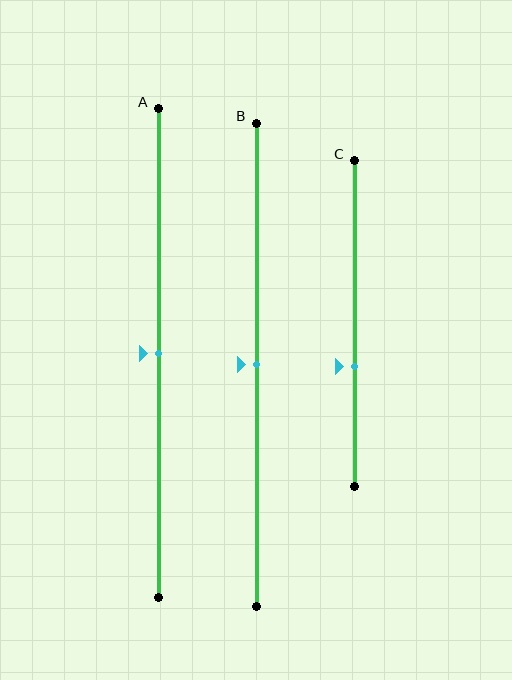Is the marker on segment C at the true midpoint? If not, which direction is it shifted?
No, the marker on segment C is shifted downward by about 13% of the segment length.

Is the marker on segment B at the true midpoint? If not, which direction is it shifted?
Yes, the marker on segment B is at the true midpoint.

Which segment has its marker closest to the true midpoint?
Segment A has its marker closest to the true midpoint.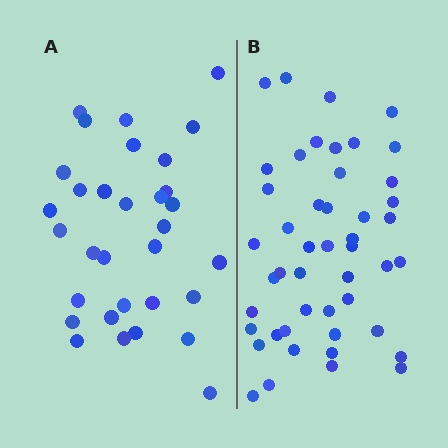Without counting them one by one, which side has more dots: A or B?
Region B (the right region) has more dots.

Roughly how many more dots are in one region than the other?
Region B has approximately 15 more dots than region A.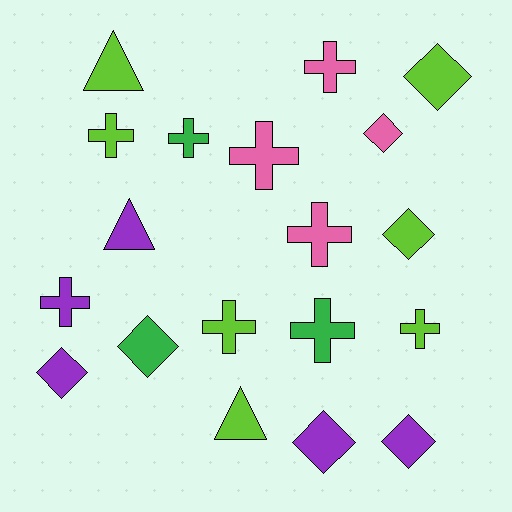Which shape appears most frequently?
Cross, with 9 objects.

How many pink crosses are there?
There are 3 pink crosses.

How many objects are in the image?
There are 19 objects.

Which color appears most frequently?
Lime, with 7 objects.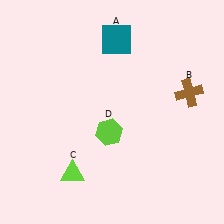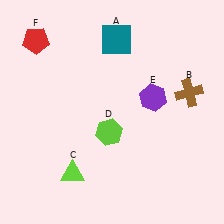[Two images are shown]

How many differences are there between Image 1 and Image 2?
There are 2 differences between the two images.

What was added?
A purple hexagon (E), a red pentagon (F) were added in Image 2.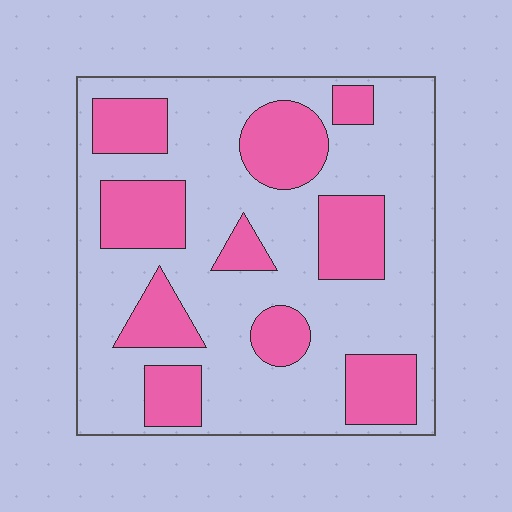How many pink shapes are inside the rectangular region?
10.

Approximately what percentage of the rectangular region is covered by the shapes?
Approximately 30%.